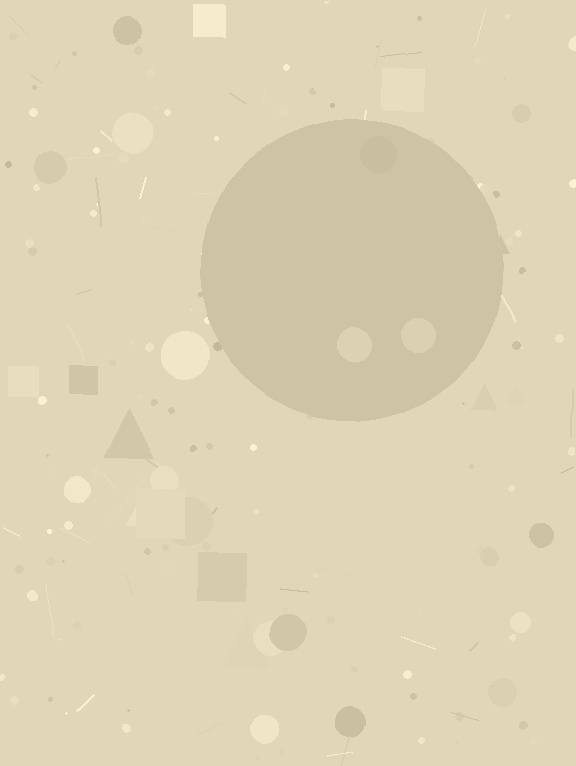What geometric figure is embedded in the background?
A circle is embedded in the background.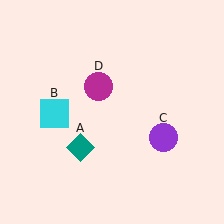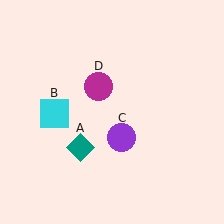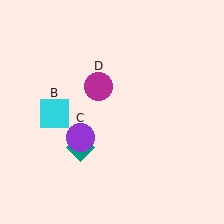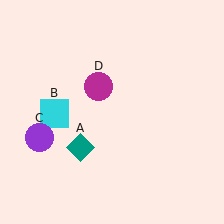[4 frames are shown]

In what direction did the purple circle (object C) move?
The purple circle (object C) moved left.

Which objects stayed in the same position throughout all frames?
Teal diamond (object A) and cyan square (object B) and magenta circle (object D) remained stationary.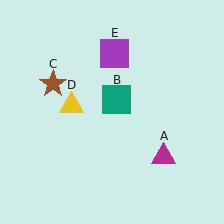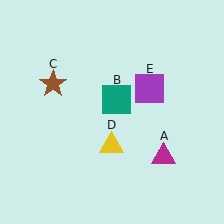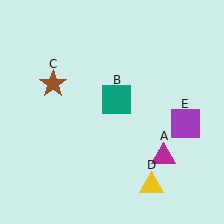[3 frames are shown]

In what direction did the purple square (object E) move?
The purple square (object E) moved down and to the right.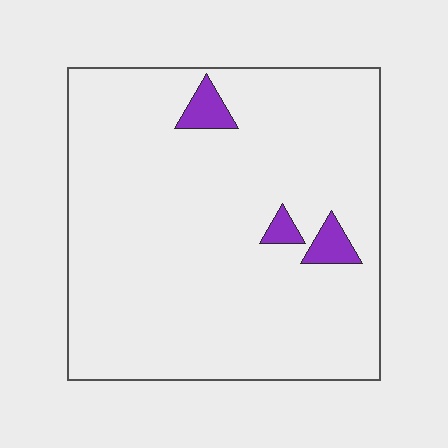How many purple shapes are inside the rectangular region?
3.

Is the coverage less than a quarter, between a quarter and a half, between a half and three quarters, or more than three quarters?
Less than a quarter.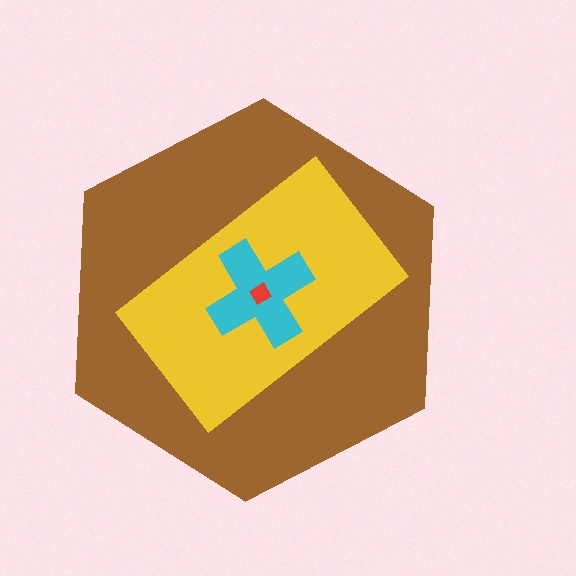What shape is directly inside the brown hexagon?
The yellow rectangle.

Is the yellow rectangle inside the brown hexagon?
Yes.